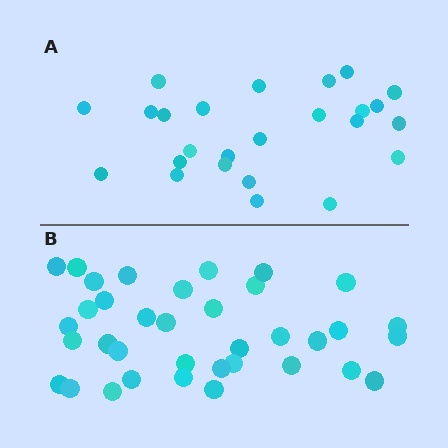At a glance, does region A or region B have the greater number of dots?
Region B (the bottom region) has more dots.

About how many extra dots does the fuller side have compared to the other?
Region B has roughly 12 or so more dots than region A.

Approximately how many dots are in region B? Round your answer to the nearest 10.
About 40 dots. (The exact count is 36, which rounds to 40.)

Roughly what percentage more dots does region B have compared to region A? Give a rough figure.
About 45% more.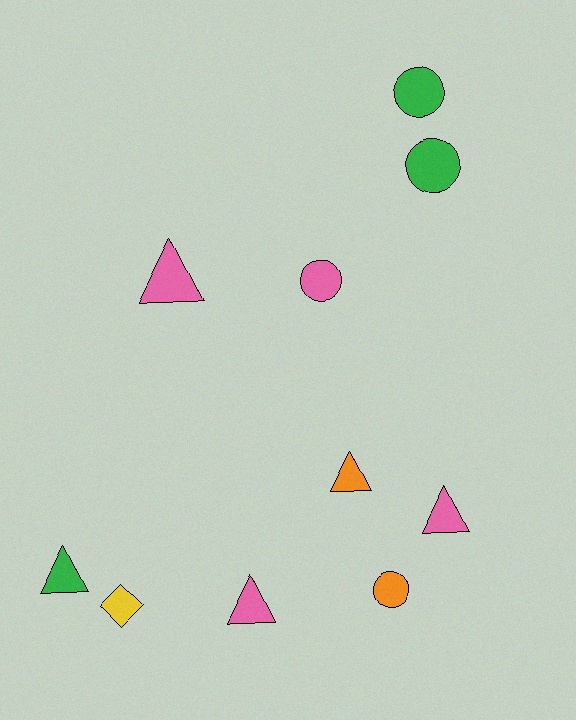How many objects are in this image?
There are 10 objects.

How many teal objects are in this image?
There are no teal objects.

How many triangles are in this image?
There are 5 triangles.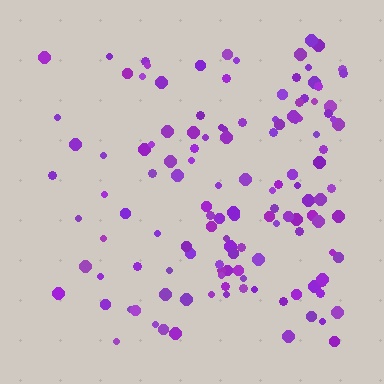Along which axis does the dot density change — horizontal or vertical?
Horizontal.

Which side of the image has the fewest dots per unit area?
The left.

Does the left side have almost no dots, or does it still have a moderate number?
Still a moderate number, just noticeably fewer than the right.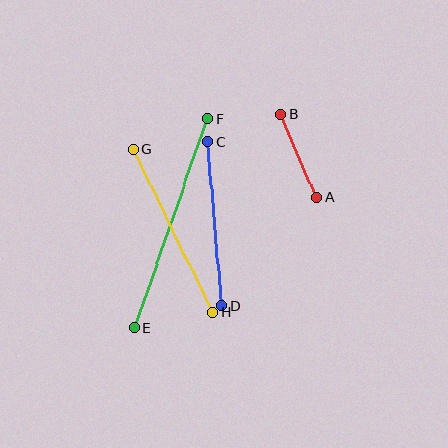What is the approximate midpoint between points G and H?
The midpoint is at approximately (173, 231) pixels.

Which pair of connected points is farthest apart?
Points E and F are farthest apart.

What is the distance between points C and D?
The distance is approximately 164 pixels.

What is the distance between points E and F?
The distance is approximately 221 pixels.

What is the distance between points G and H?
The distance is approximately 181 pixels.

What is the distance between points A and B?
The distance is approximately 90 pixels.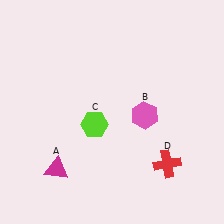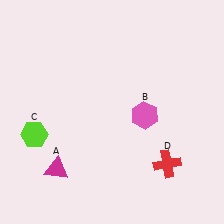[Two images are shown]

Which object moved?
The lime hexagon (C) moved left.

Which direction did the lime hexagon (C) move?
The lime hexagon (C) moved left.